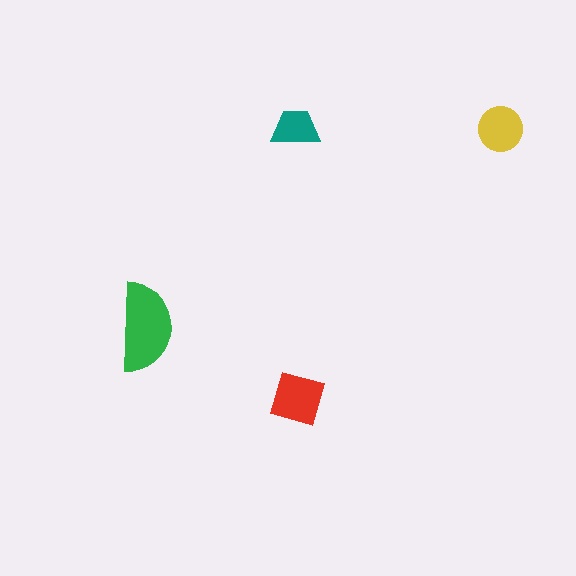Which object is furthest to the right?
The yellow circle is rightmost.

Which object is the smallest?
The teal trapezoid.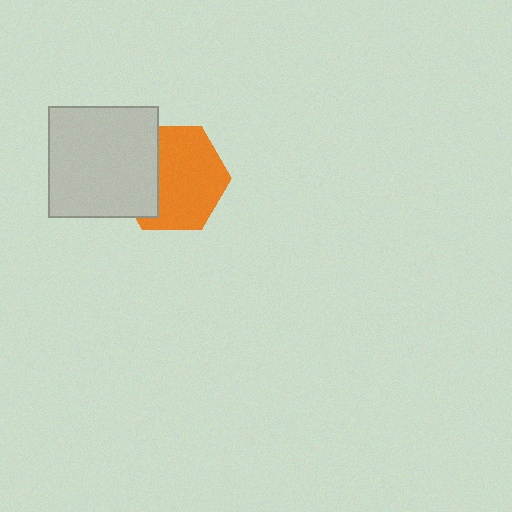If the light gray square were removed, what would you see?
You would see the complete orange hexagon.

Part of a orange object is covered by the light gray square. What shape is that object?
It is a hexagon.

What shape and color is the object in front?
The object in front is a light gray square.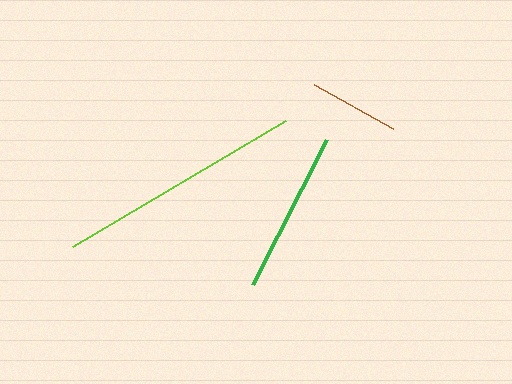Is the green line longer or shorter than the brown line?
The green line is longer than the brown line.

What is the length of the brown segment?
The brown segment is approximately 90 pixels long.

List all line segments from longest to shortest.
From longest to shortest: lime, green, brown.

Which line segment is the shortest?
The brown line is the shortest at approximately 90 pixels.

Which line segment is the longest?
The lime line is the longest at approximately 246 pixels.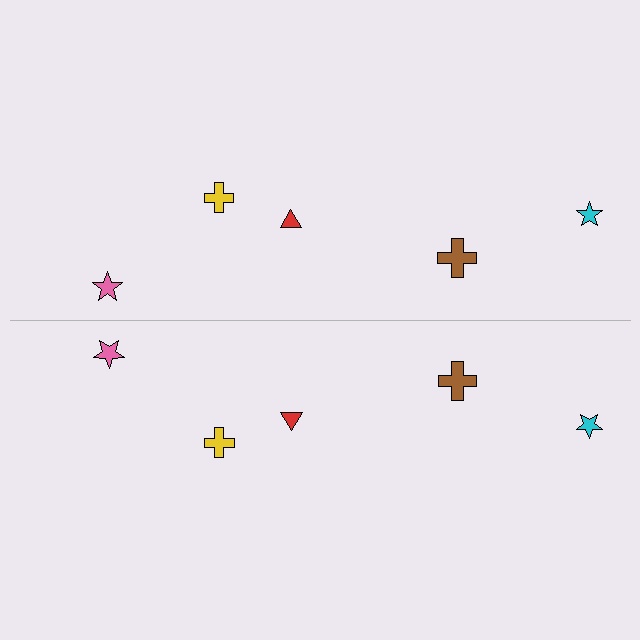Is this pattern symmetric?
Yes, this pattern has bilateral (reflection) symmetry.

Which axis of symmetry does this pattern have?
The pattern has a horizontal axis of symmetry running through the center of the image.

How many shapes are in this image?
There are 10 shapes in this image.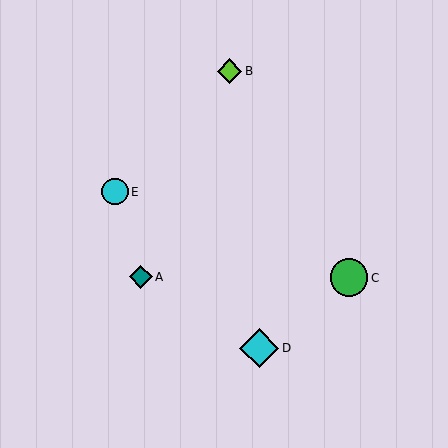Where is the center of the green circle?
The center of the green circle is at (349, 278).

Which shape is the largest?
The cyan diamond (labeled D) is the largest.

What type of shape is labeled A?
Shape A is a teal diamond.